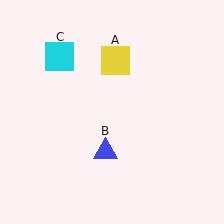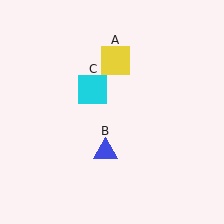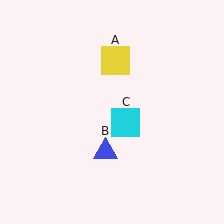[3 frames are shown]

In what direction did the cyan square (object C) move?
The cyan square (object C) moved down and to the right.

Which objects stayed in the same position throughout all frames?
Yellow square (object A) and blue triangle (object B) remained stationary.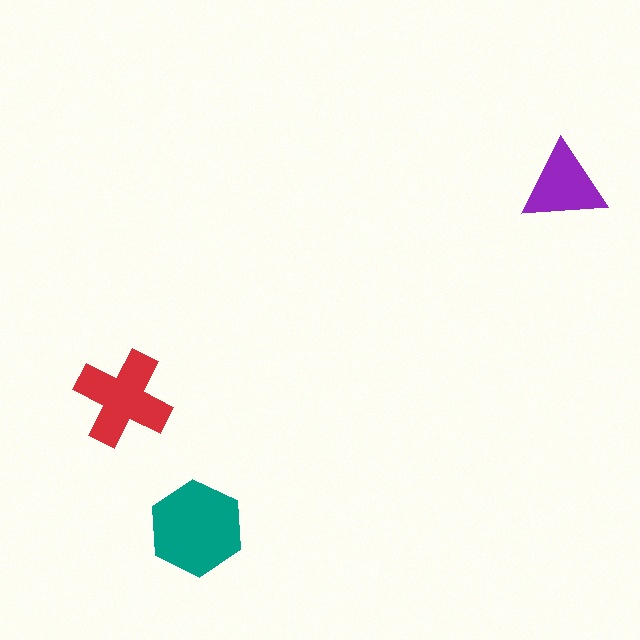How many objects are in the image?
There are 3 objects in the image.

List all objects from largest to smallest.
The teal hexagon, the red cross, the purple triangle.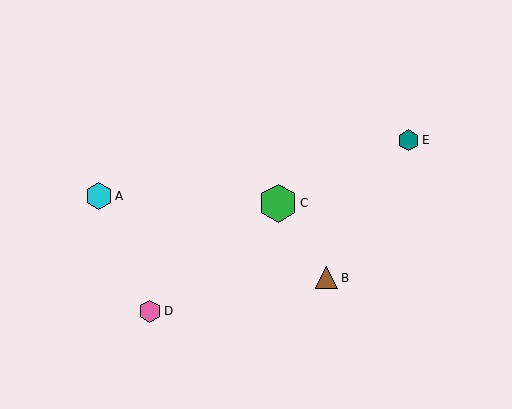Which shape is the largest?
The green hexagon (labeled C) is the largest.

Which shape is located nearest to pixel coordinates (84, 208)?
The cyan hexagon (labeled A) at (99, 196) is nearest to that location.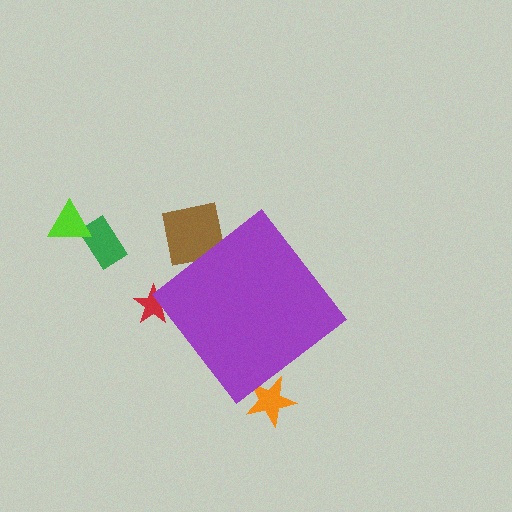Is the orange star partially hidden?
Yes, the orange star is partially hidden behind the purple diamond.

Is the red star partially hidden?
Yes, the red star is partially hidden behind the purple diamond.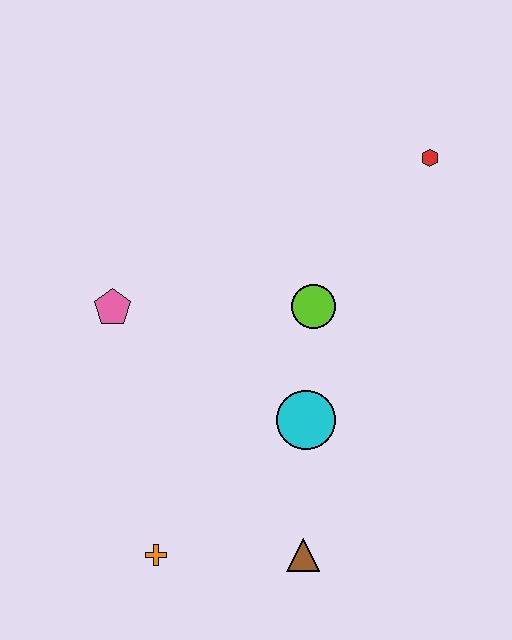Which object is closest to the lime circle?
The cyan circle is closest to the lime circle.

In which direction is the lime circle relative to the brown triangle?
The lime circle is above the brown triangle.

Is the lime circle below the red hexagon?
Yes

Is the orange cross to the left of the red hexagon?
Yes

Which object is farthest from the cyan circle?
The red hexagon is farthest from the cyan circle.